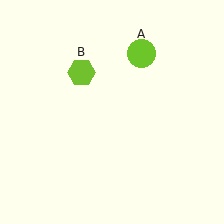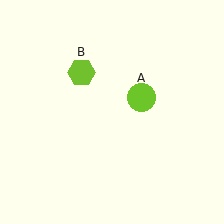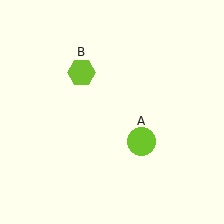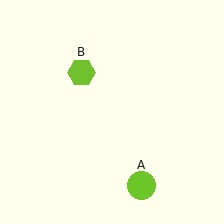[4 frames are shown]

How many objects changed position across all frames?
1 object changed position: lime circle (object A).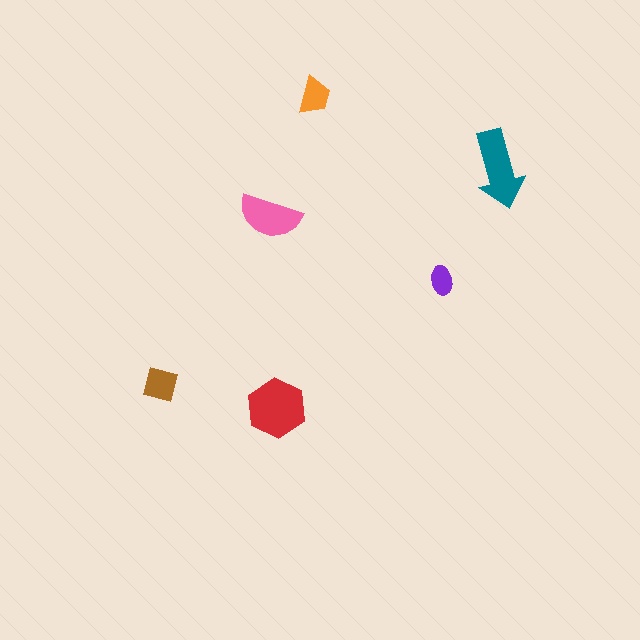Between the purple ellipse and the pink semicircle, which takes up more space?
The pink semicircle.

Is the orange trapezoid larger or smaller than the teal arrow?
Smaller.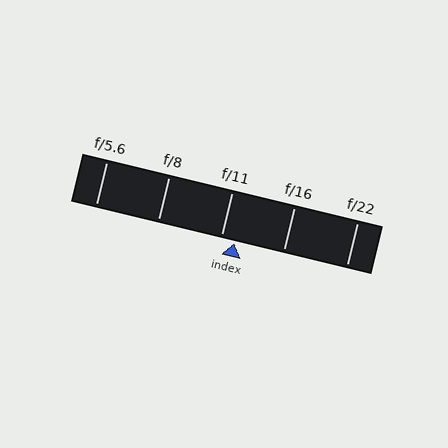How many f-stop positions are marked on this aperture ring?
There are 5 f-stop positions marked.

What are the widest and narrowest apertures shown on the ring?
The widest aperture shown is f/5.6 and the narrowest is f/22.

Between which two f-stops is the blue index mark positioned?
The index mark is between f/11 and f/16.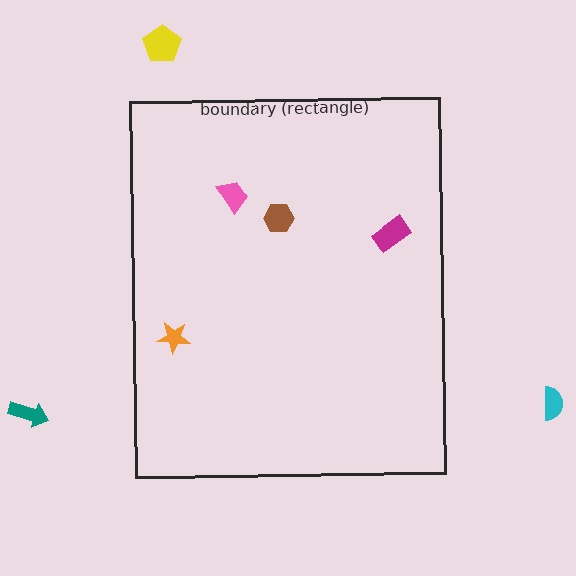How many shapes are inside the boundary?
4 inside, 3 outside.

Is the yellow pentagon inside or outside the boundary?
Outside.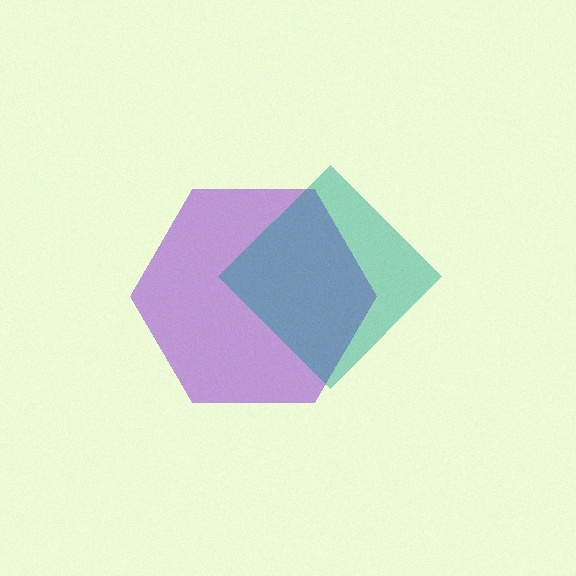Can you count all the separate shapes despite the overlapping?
Yes, there are 2 separate shapes.